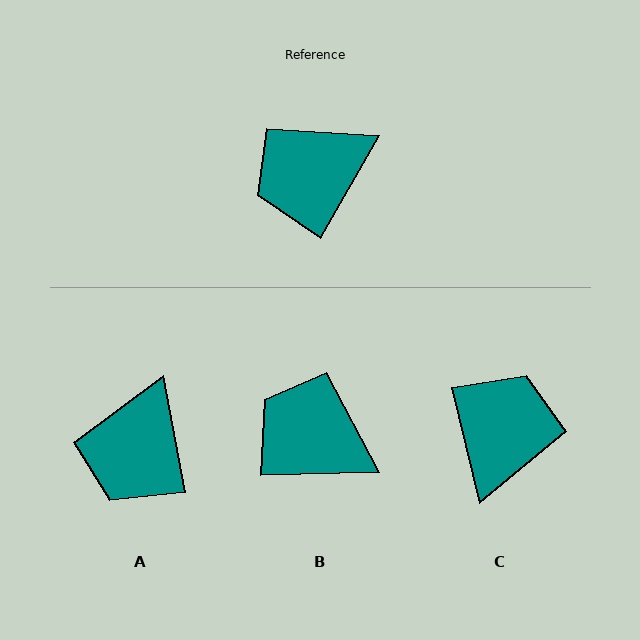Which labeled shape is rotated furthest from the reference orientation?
C, about 137 degrees away.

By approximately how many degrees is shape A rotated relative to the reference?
Approximately 40 degrees counter-clockwise.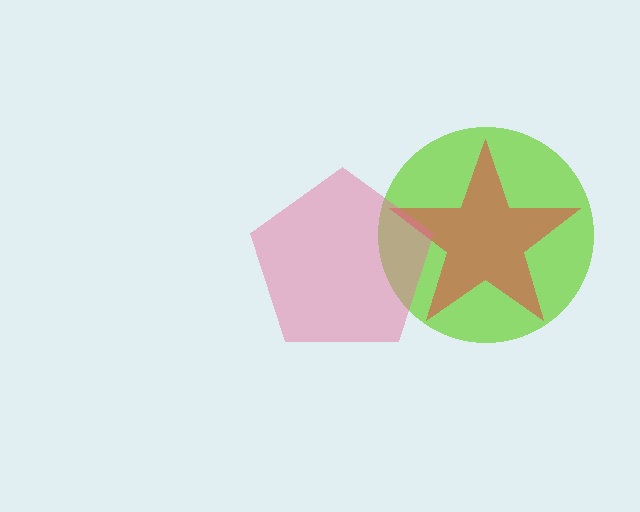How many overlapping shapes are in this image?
There are 3 overlapping shapes in the image.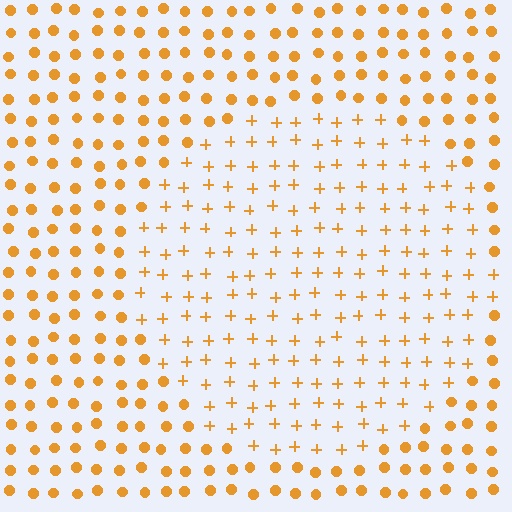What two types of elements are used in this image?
The image uses plus signs inside the circle region and circles outside it.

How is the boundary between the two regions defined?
The boundary is defined by a change in element shape: plus signs inside vs. circles outside. All elements share the same color and spacing.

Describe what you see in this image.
The image is filled with small orange elements arranged in a uniform grid. A circle-shaped region contains plus signs, while the surrounding area contains circles. The boundary is defined purely by the change in element shape.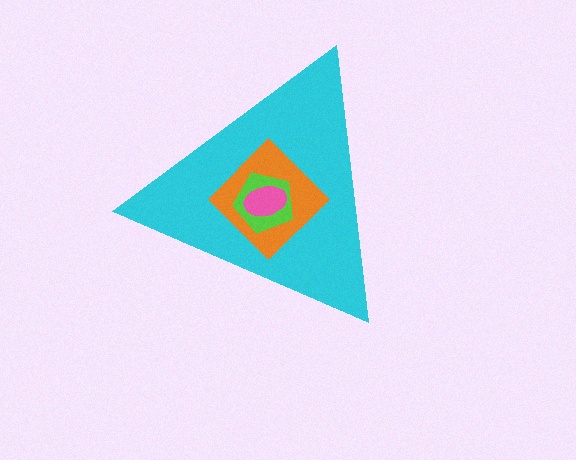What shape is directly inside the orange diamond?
The lime pentagon.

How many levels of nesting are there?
4.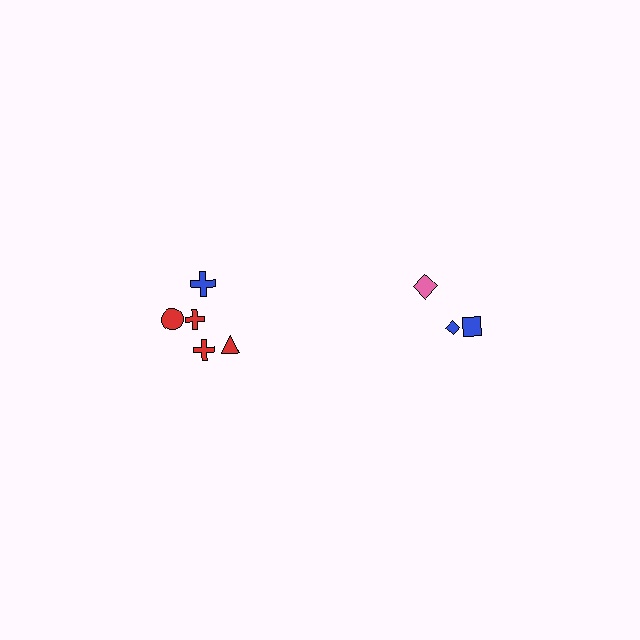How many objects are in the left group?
There are 5 objects.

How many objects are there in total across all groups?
There are 8 objects.